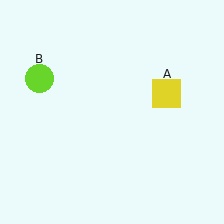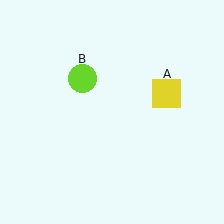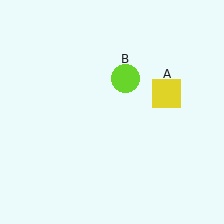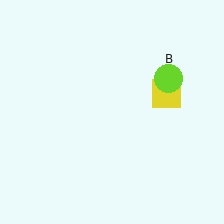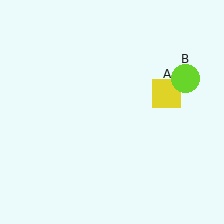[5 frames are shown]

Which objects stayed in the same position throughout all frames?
Yellow square (object A) remained stationary.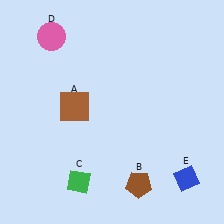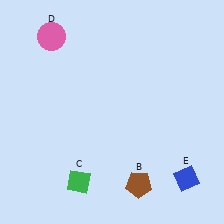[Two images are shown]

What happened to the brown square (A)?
The brown square (A) was removed in Image 2. It was in the top-left area of Image 1.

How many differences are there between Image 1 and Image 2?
There is 1 difference between the two images.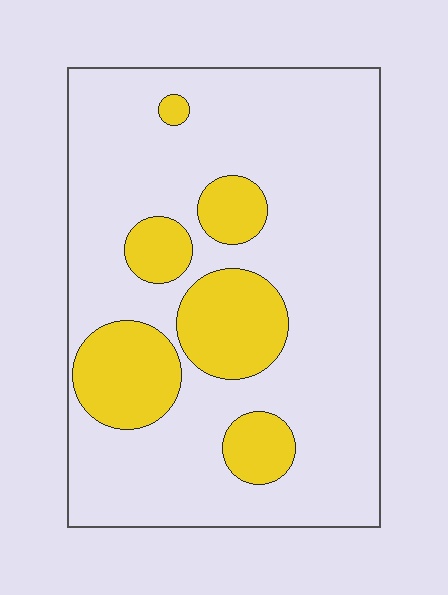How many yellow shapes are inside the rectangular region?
6.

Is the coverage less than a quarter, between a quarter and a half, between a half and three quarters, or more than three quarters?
Less than a quarter.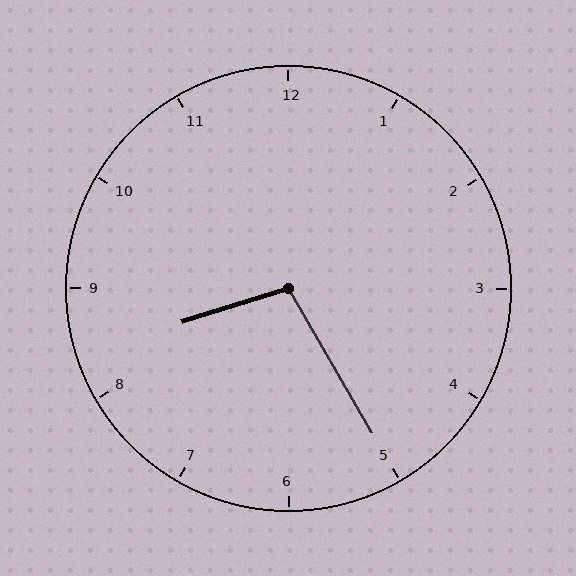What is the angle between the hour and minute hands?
Approximately 102 degrees.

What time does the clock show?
8:25.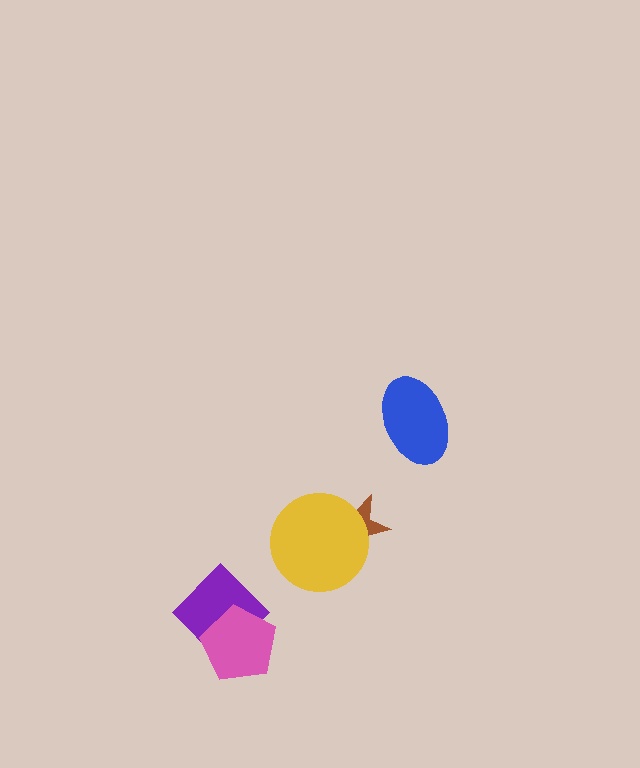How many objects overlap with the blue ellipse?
0 objects overlap with the blue ellipse.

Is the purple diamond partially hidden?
Yes, it is partially covered by another shape.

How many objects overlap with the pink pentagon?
1 object overlaps with the pink pentagon.